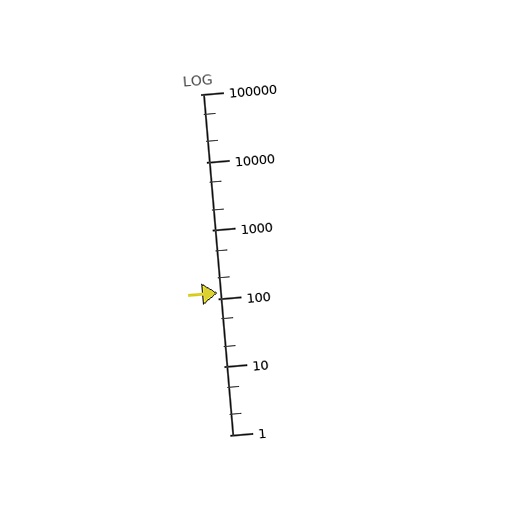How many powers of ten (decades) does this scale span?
The scale spans 5 decades, from 1 to 100000.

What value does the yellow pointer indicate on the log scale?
The pointer indicates approximately 120.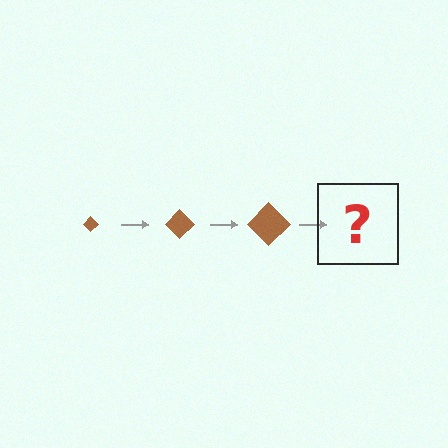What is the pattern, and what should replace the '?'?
The pattern is that the diamond gets progressively larger each step. The '?' should be a brown diamond, larger than the previous one.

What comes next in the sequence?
The next element should be a brown diamond, larger than the previous one.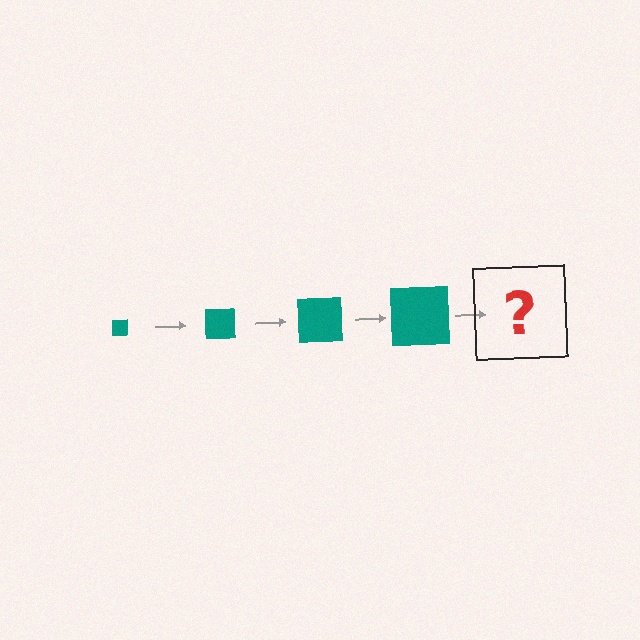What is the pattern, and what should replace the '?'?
The pattern is that the square gets progressively larger each step. The '?' should be a teal square, larger than the previous one.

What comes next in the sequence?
The next element should be a teal square, larger than the previous one.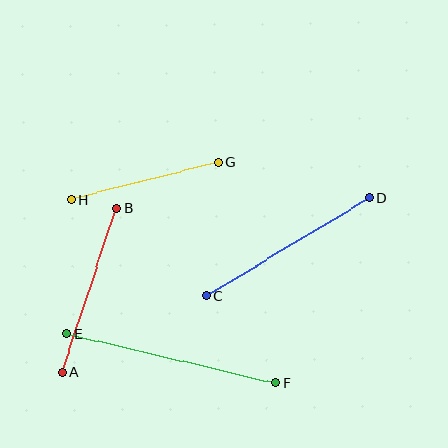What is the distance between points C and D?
The distance is approximately 190 pixels.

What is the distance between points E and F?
The distance is approximately 214 pixels.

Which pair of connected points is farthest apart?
Points E and F are farthest apart.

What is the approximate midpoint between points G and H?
The midpoint is at approximately (145, 181) pixels.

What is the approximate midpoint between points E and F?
The midpoint is at approximately (171, 359) pixels.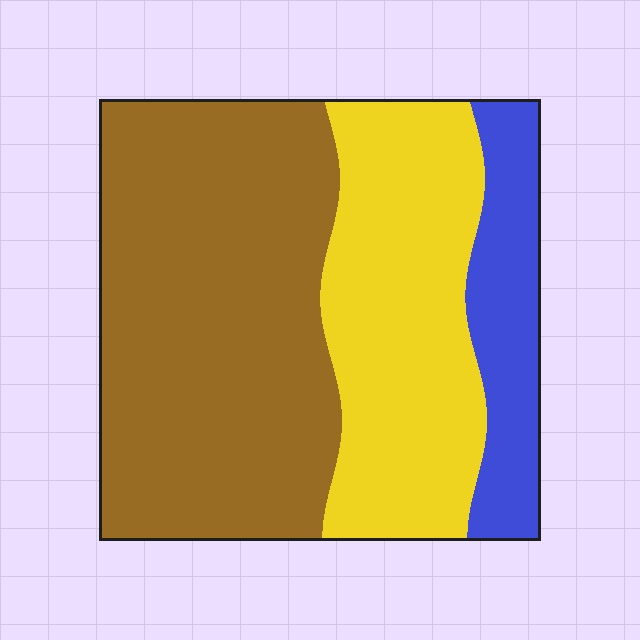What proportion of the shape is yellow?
Yellow covers 33% of the shape.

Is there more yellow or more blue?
Yellow.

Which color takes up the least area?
Blue, at roughly 15%.